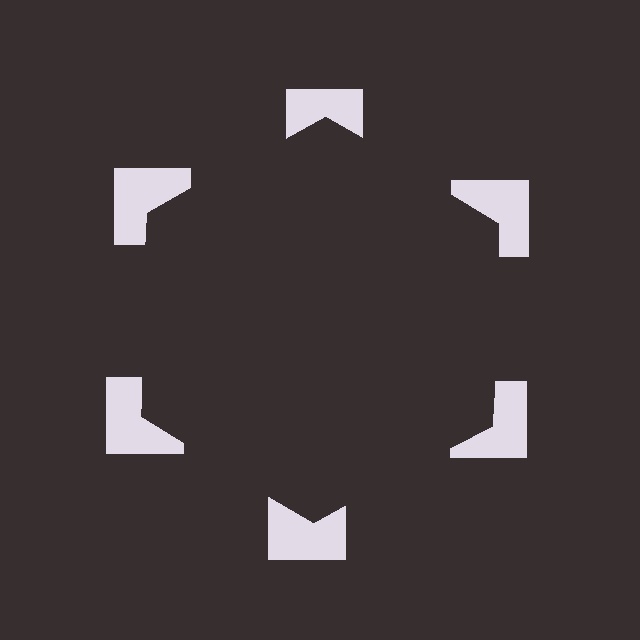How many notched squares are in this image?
There are 6 — one at each vertex of the illusory hexagon.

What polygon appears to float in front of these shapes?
An illusory hexagon — its edges are inferred from the aligned wedge cuts in the notched squares, not physically drawn.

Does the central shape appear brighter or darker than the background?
It typically appears slightly darker than the background, even though no actual brightness change is drawn.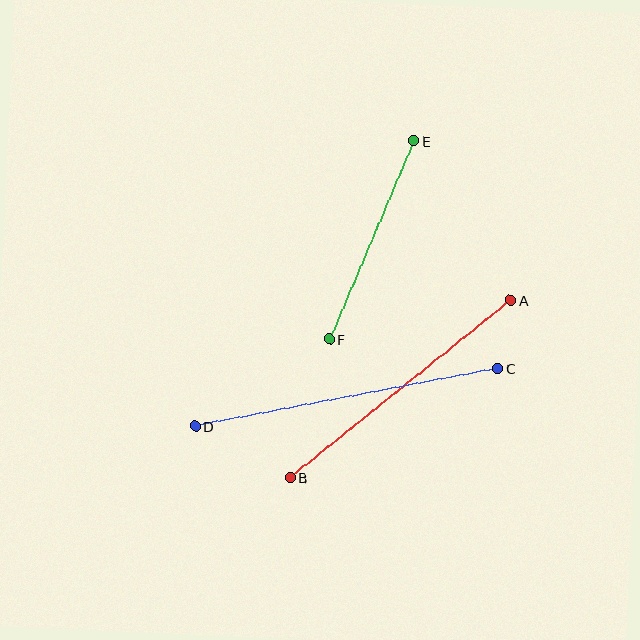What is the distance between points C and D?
The distance is approximately 308 pixels.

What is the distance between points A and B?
The distance is approximately 283 pixels.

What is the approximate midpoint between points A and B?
The midpoint is at approximately (400, 389) pixels.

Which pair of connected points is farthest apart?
Points C and D are farthest apart.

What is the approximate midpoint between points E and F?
The midpoint is at approximately (372, 240) pixels.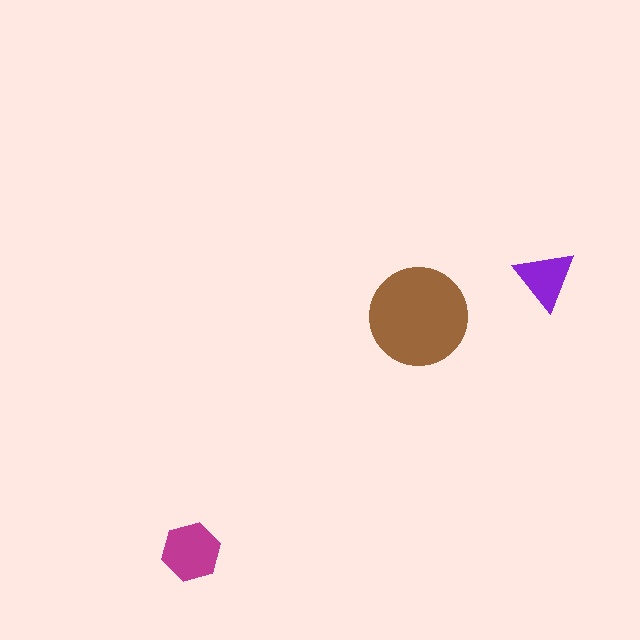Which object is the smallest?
The purple triangle.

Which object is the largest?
The brown circle.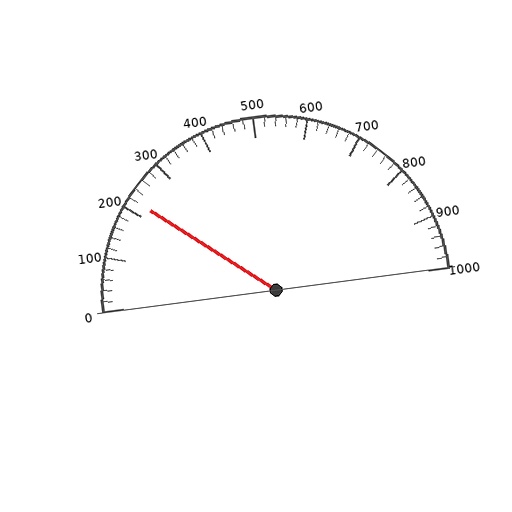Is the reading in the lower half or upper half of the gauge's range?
The reading is in the lower half of the range (0 to 1000).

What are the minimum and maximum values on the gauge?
The gauge ranges from 0 to 1000.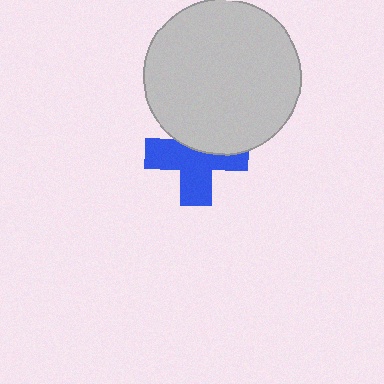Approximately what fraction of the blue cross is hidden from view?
Roughly 37% of the blue cross is hidden behind the light gray circle.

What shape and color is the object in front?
The object in front is a light gray circle.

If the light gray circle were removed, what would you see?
You would see the complete blue cross.